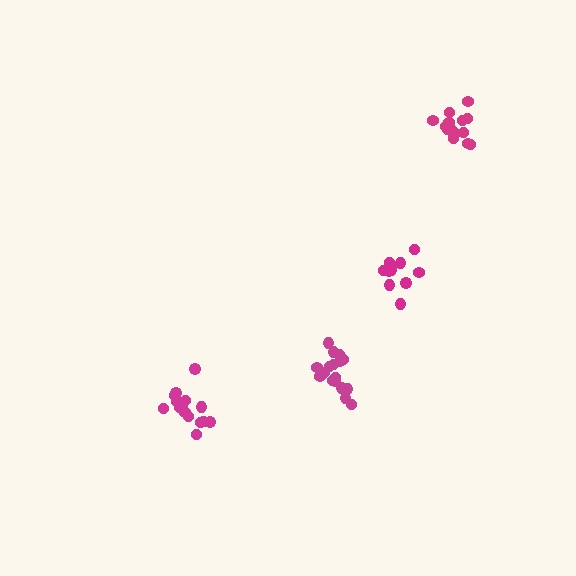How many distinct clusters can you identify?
There are 4 distinct clusters.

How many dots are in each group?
Group 1: 17 dots, Group 2: 12 dots, Group 3: 15 dots, Group 4: 16 dots (60 total).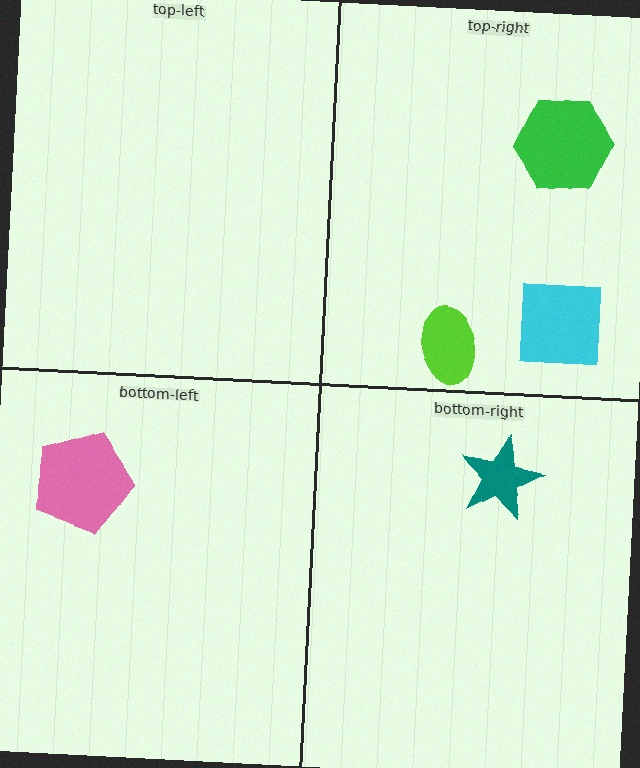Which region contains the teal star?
The bottom-right region.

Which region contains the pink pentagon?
The bottom-left region.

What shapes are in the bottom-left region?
The pink pentagon.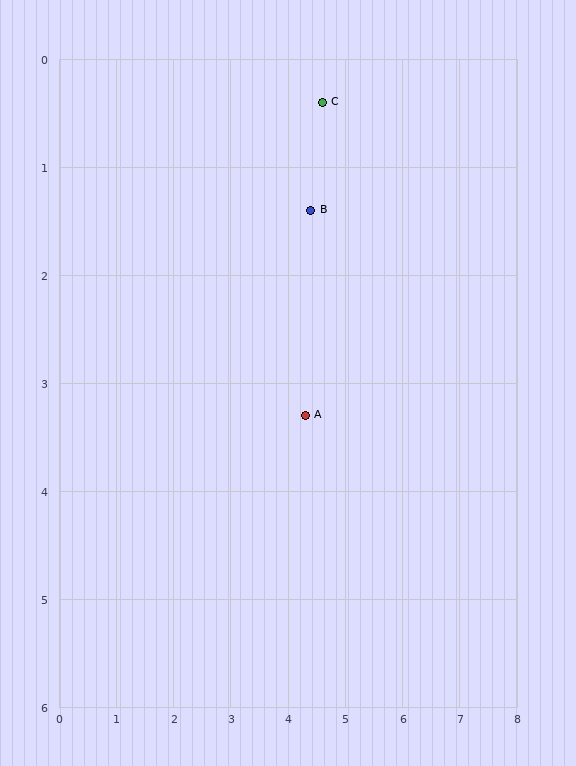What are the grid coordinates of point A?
Point A is at approximately (4.3, 3.3).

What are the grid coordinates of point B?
Point B is at approximately (4.4, 1.4).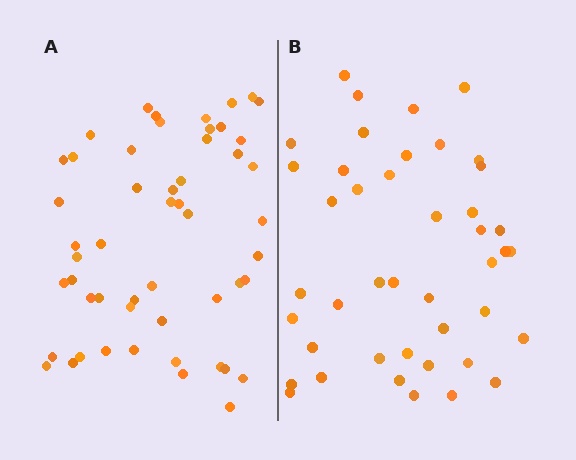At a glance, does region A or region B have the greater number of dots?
Region A (the left region) has more dots.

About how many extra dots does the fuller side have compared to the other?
Region A has roughly 8 or so more dots than region B.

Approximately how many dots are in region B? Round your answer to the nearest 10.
About 40 dots. (The exact count is 43, which rounds to 40.)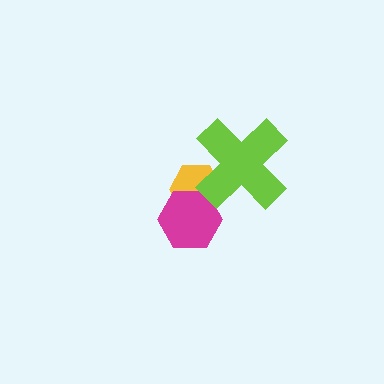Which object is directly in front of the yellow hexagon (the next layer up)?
The magenta hexagon is directly in front of the yellow hexagon.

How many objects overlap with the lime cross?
1 object overlaps with the lime cross.